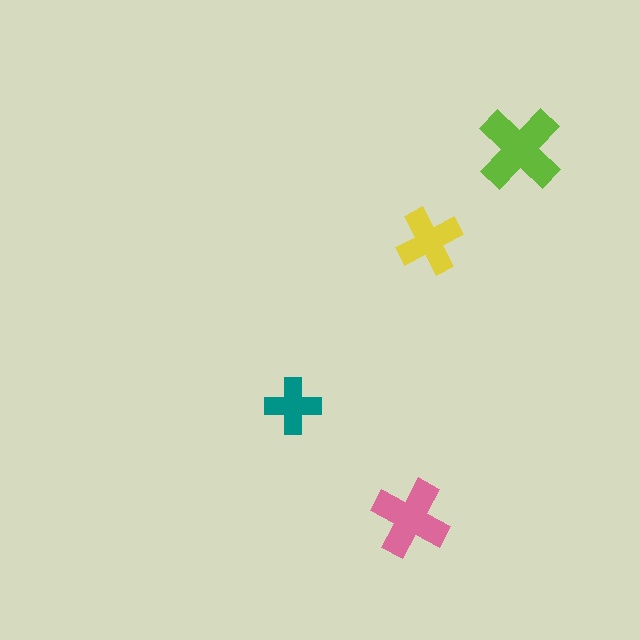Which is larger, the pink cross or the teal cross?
The pink one.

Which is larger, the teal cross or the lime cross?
The lime one.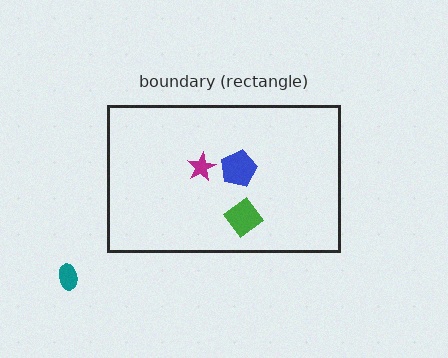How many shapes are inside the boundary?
3 inside, 1 outside.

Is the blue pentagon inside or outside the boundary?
Inside.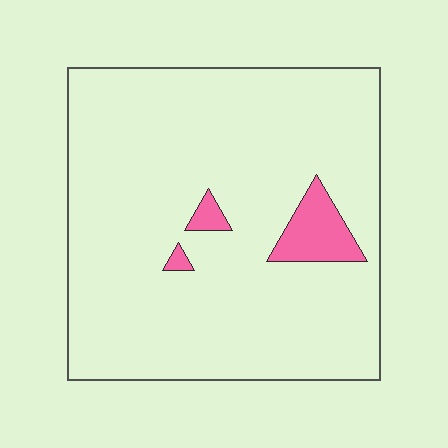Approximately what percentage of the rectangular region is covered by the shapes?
Approximately 5%.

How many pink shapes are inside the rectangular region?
3.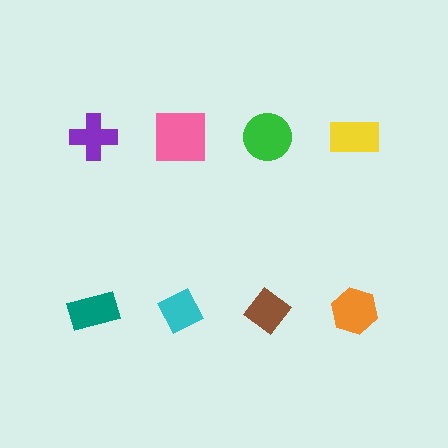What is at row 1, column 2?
A pink square.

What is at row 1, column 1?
A purple cross.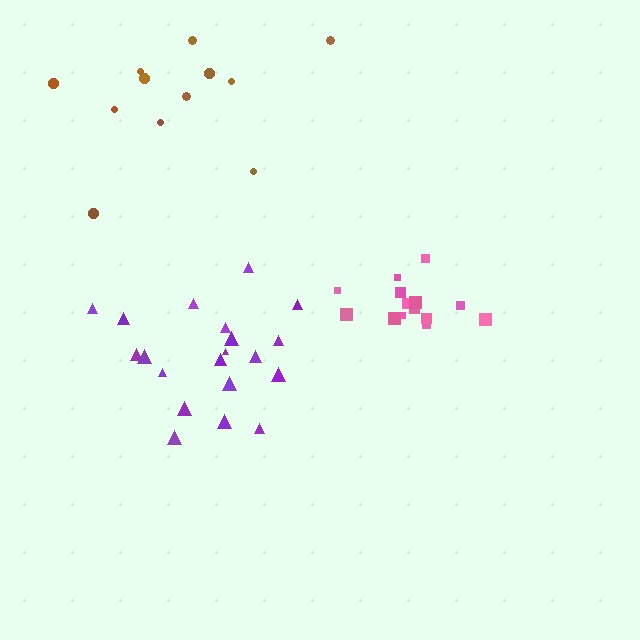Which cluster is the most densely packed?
Pink.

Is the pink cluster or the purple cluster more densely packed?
Pink.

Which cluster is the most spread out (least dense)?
Brown.